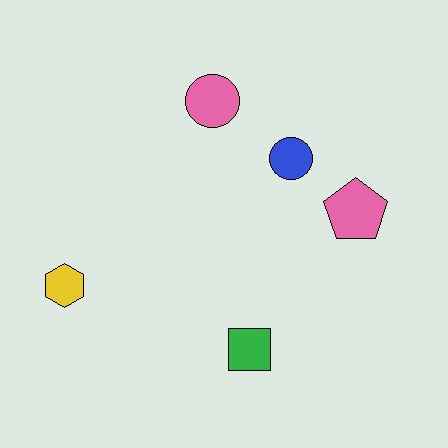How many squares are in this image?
There is 1 square.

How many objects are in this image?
There are 5 objects.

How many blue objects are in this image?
There is 1 blue object.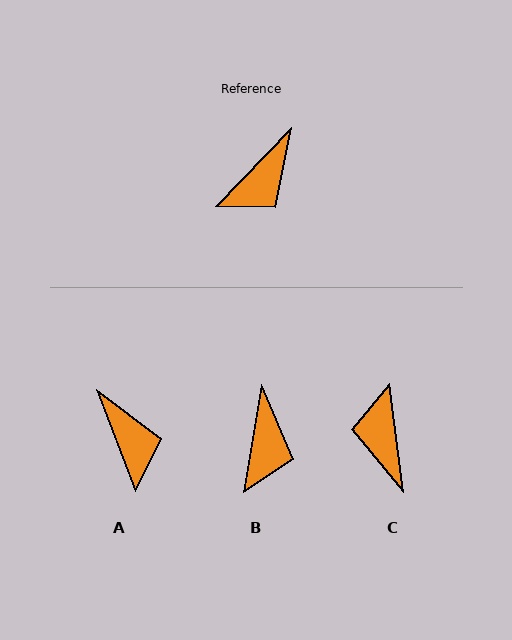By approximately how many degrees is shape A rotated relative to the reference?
Approximately 64 degrees counter-clockwise.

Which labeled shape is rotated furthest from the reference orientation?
C, about 129 degrees away.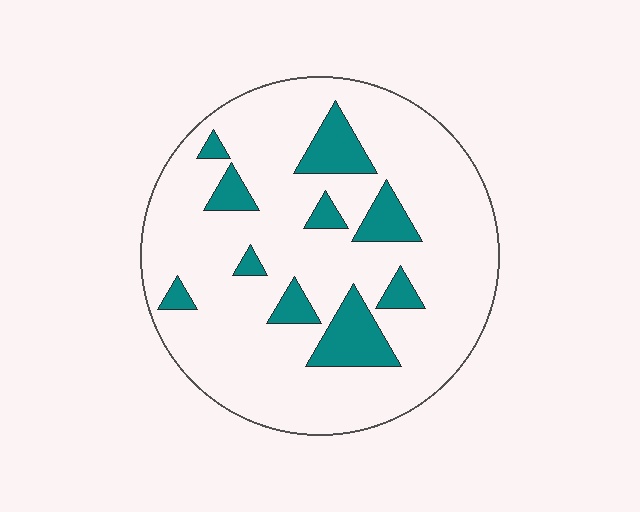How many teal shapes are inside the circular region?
10.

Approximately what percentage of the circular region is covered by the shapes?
Approximately 15%.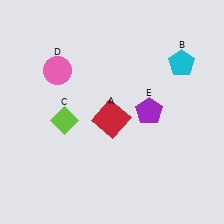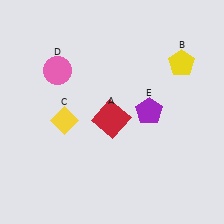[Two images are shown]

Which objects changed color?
B changed from cyan to yellow. C changed from lime to yellow.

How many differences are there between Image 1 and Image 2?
There are 2 differences between the two images.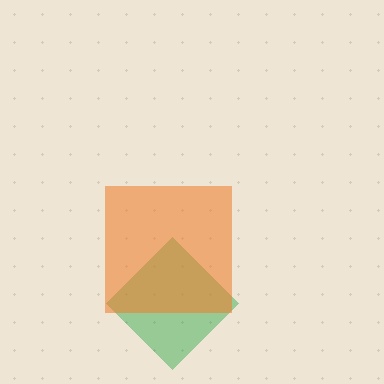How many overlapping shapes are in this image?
There are 2 overlapping shapes in the image.